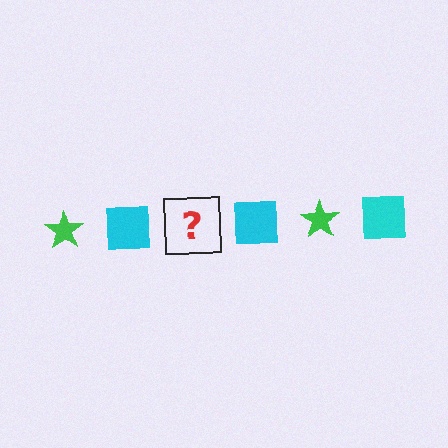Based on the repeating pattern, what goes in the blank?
The blank should be a green star.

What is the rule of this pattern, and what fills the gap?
The rule is that the pattern alternates between green star and cyan square. The gap should be filled with a green star.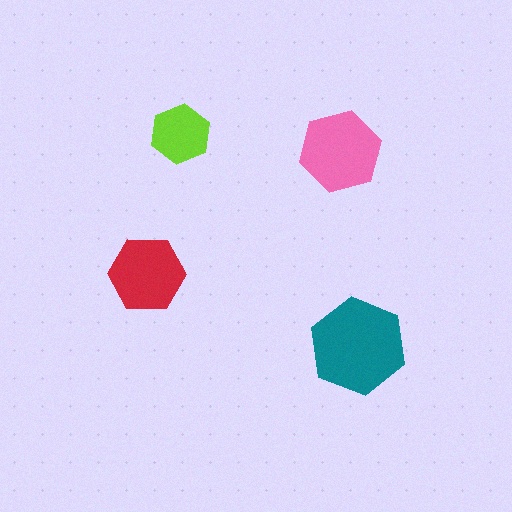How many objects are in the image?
There are 4 objects in the image.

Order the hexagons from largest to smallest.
the teal one, the pink one, the red one, the lime one.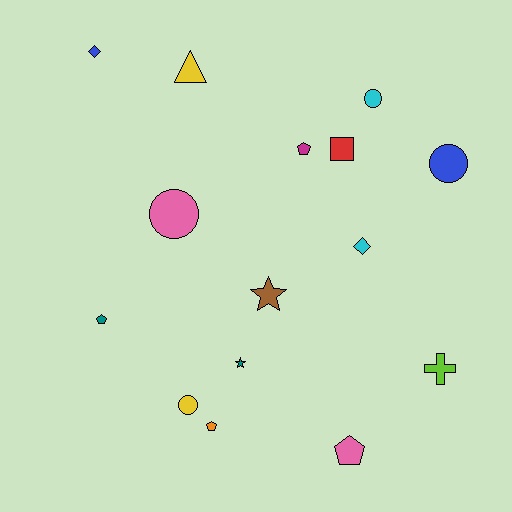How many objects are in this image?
There are 15 objects.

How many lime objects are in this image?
There is 1 lime object.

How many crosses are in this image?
There is 1 cross.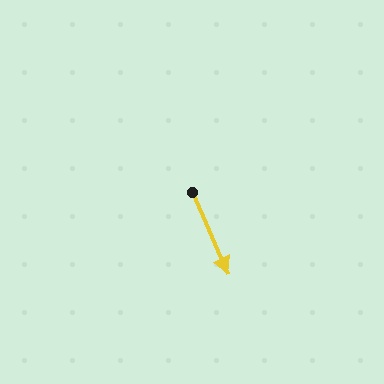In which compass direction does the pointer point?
Southeast.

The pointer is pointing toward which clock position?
Roughly 5 o'clock.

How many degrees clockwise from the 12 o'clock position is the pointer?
Approximately 156 degrees.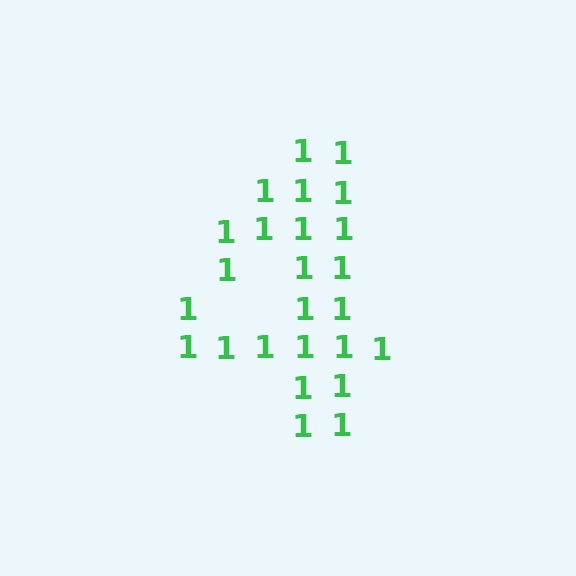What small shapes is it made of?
It is made of small digit 1's.